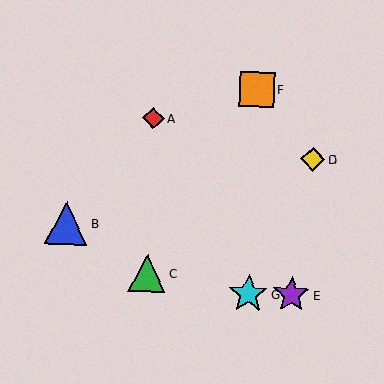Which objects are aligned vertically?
Objects A, C are aligned vertically.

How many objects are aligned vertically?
2 objects (A, C) are aligned vertically.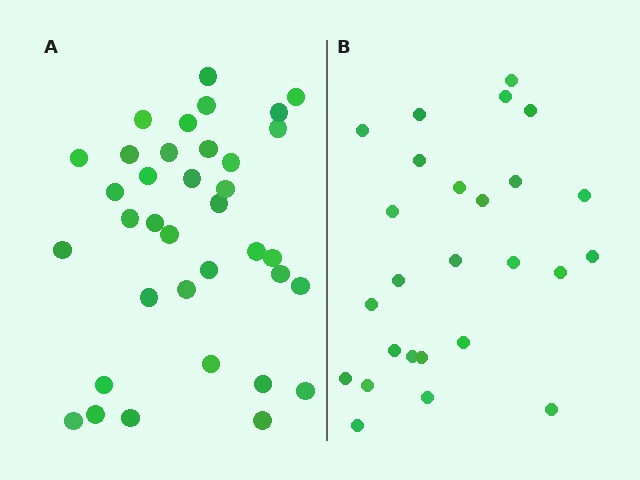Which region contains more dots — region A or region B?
Region A (the left region) has more dots.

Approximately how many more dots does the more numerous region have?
Region A has roughly 10 or so more dots than region B.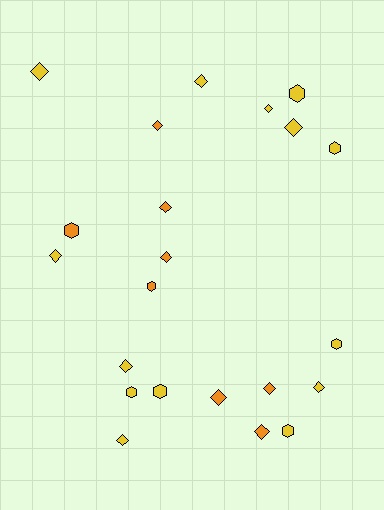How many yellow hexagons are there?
There are 6 yellow hexagons.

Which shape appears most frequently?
Diamond, with 14 objects.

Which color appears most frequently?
Yellow, with 14 objects.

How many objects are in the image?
There are 22 objects.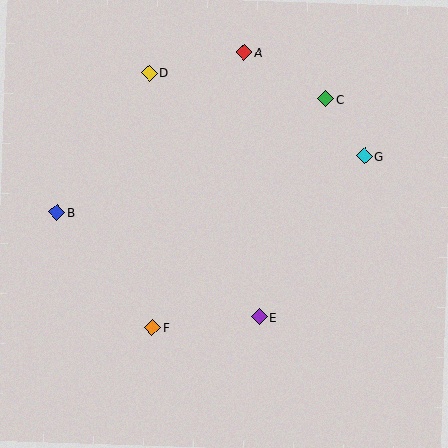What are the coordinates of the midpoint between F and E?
The midpoint between F and E is at (206, 322).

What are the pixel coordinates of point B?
Point B is at (57, 212).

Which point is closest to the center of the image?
Point E at (259, 317) is closest to the center.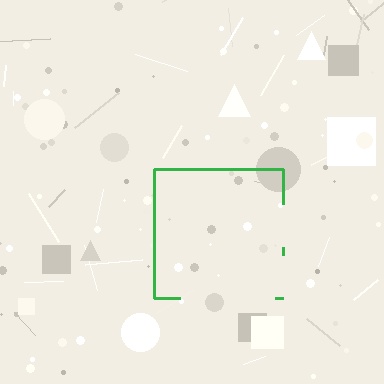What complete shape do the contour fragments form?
The contour fragments form a square.